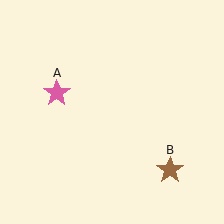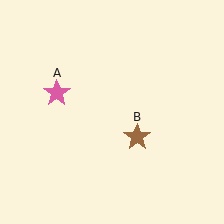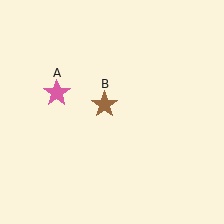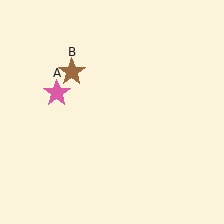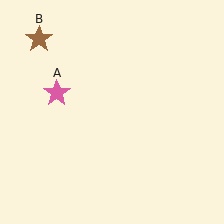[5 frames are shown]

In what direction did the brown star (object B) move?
The brown star (object B) moved up and to the left.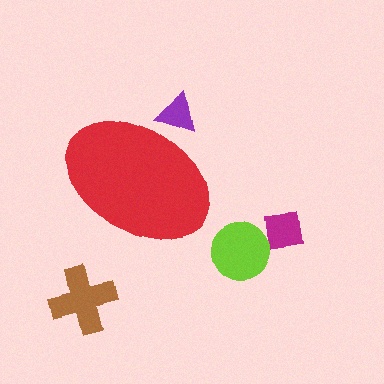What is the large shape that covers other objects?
A red ellipse.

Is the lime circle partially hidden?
No, the lime circle is fully visible.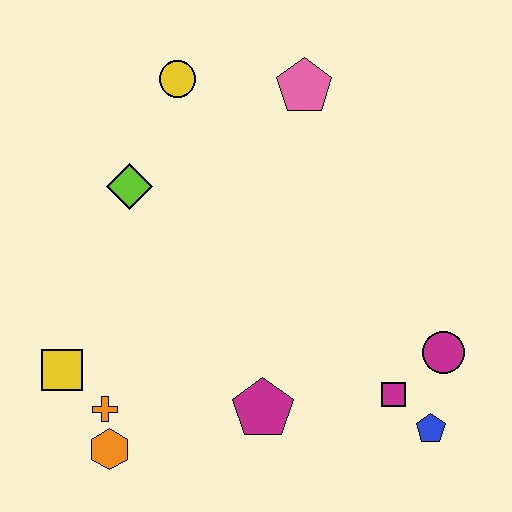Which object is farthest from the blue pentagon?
The yellow circle is farthest from the blue pentagon.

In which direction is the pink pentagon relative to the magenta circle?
The pink pentagon is above the magenta circle.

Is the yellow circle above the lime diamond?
Yes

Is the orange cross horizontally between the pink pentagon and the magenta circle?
No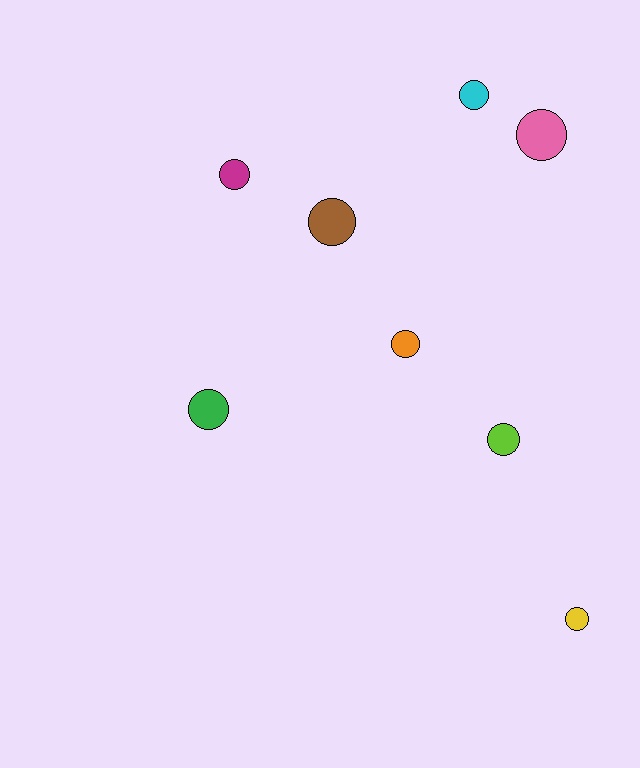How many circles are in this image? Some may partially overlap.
There are 8 circles.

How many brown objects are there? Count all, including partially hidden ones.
There is 1 brown object.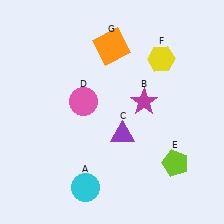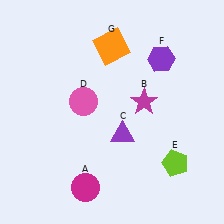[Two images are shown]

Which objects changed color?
A changed from cyan to magenta. F changed from yellow to purple.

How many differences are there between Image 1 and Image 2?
There are 2 differences between the two images.